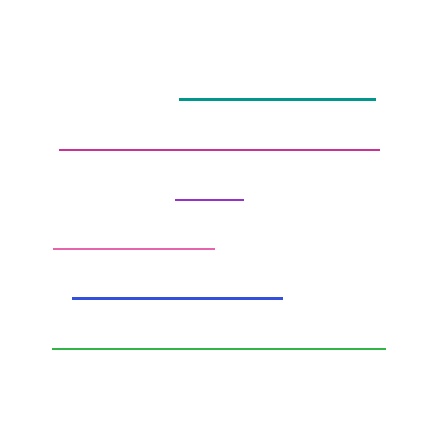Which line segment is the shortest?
The purple line is the shortest at approximately 67 pixels.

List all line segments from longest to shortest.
From longest to shortest: green, magenta, blue, teal, pink, purple.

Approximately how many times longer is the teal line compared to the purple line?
The teal line is approximately 2.9 times the length of the purple line.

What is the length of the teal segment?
The teal segment is approximately 196 pixels long.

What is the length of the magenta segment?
The magenta segment is approximately 319 pixels long.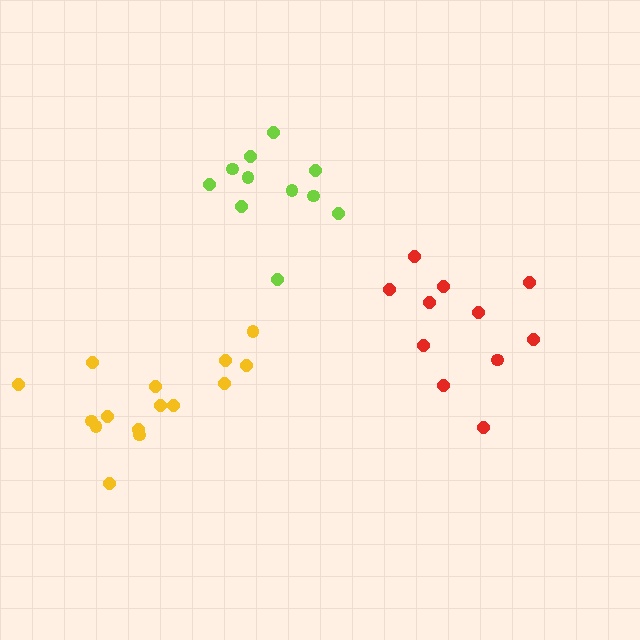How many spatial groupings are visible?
There are 3 spatial groupings.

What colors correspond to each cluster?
The clusters are colored: lime, red, yellow.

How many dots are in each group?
Group 1: 11 dots, Group 2: 11 dots, Group 3: 15 dots (37 total).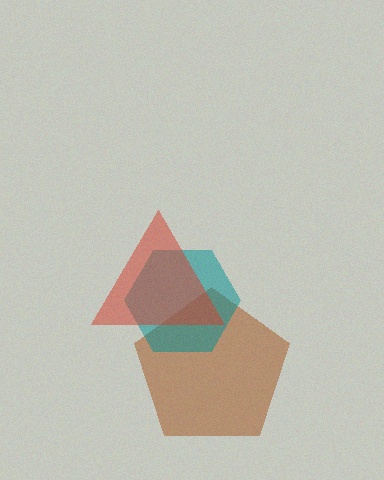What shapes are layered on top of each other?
The layered shapes are: a brown pentagon, a teal hexagon, a red triangle.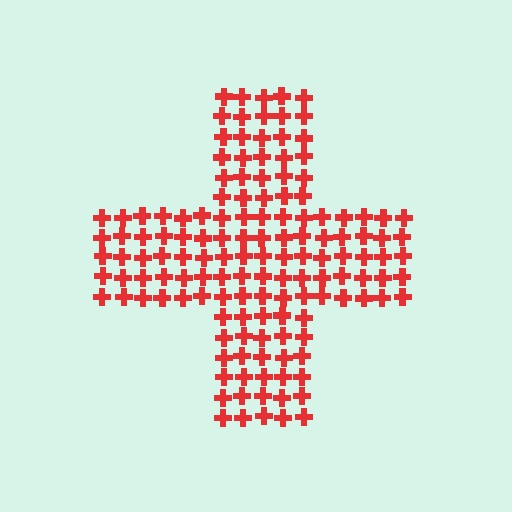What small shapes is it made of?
It is made of small crosses.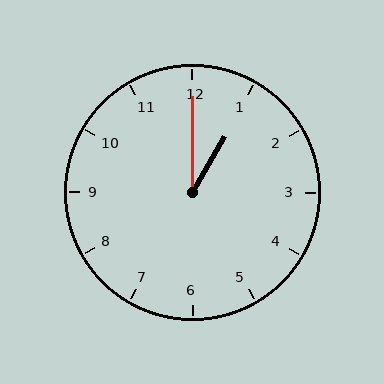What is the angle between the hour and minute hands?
Approximately 30 degrees.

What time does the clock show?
1:00.